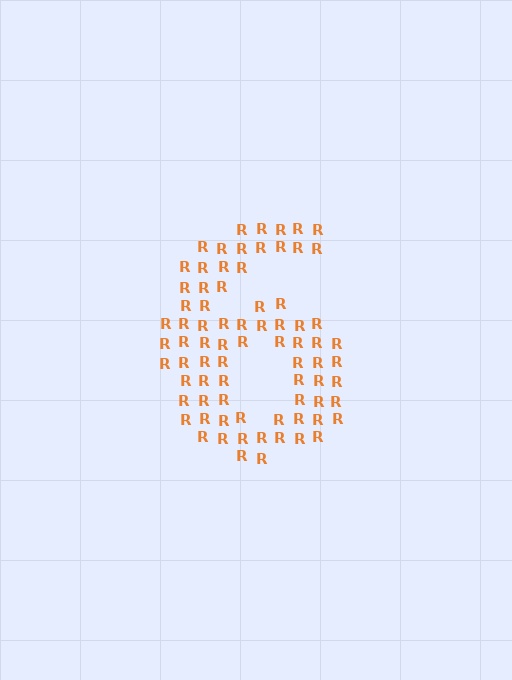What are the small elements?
The small elements are letter R's.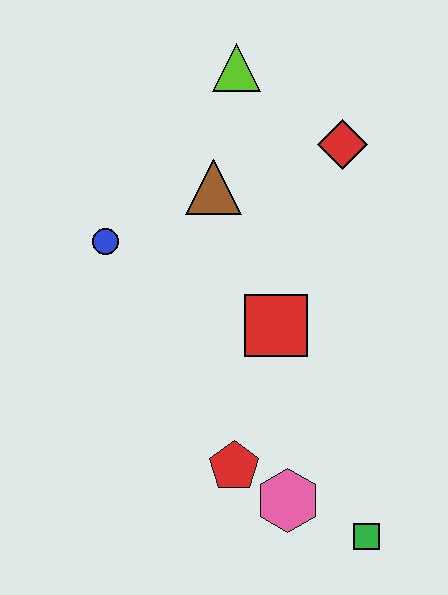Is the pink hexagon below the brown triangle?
Yes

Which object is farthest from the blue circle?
The green square is farthest from the blue circle.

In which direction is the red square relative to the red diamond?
The red square is below the red diamond.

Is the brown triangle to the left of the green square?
Yes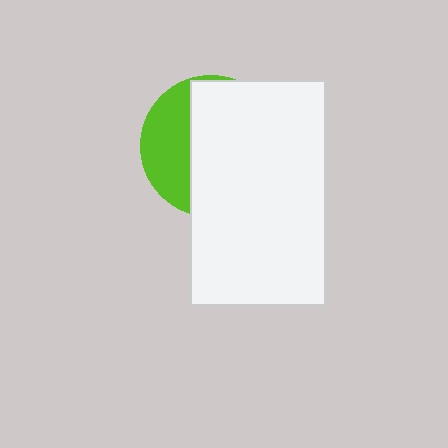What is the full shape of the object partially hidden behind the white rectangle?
The partially hidden object is a lime circle.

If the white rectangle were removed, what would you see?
You would see the complete lime circle.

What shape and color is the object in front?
The object in front is a white rectangle.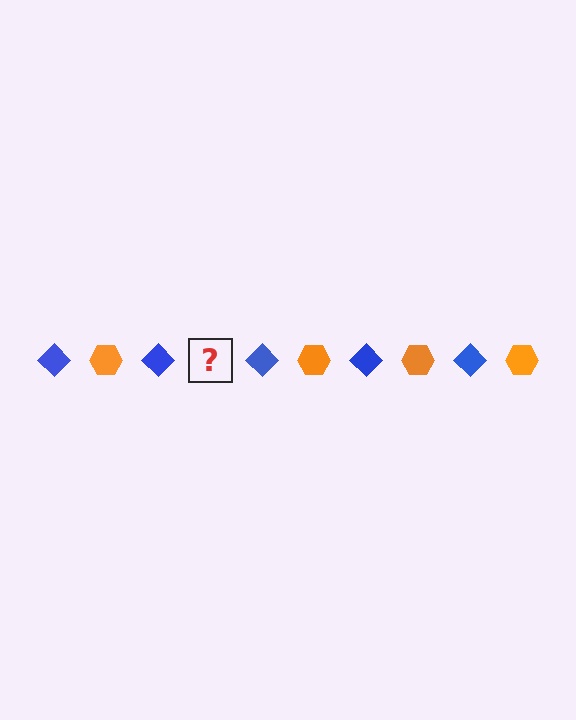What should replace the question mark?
The question mark should be replaced with an orange hexagon.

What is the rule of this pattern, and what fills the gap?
The rule is that the pattern alternates between blue diamond and orange hexagon. The gap should be filled with an orange hexagon.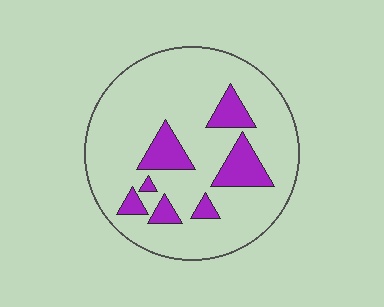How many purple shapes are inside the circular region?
7.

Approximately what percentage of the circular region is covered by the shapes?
Approximately 15%.